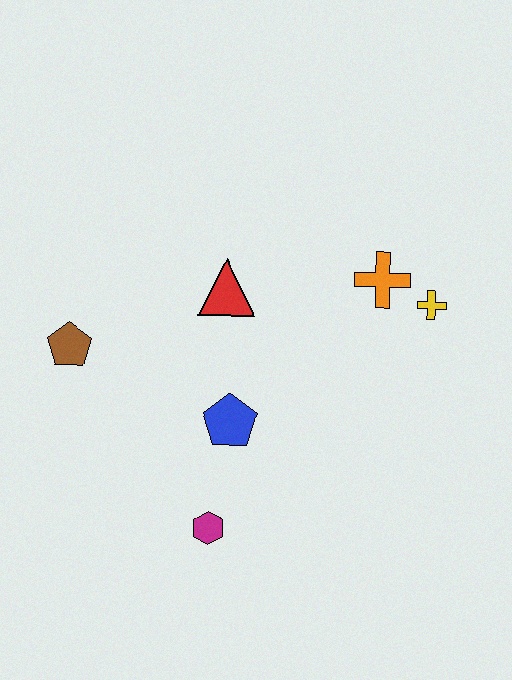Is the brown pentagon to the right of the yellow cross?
No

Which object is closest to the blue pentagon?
The magenta hexagon is closest to the blue pentagon.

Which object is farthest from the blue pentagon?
The yellow cross is farthest from the blue pentagon.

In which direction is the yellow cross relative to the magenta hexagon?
The yellow cross is above the magenta hexagon.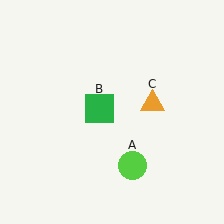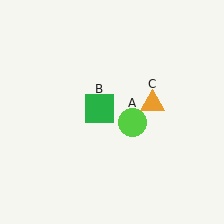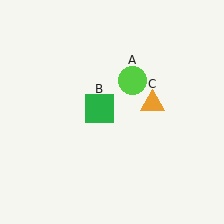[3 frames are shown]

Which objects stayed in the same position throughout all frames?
Green square (object B) and orange triangle (object C) remained stationary.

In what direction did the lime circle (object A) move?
The lime circle (object A) moved up.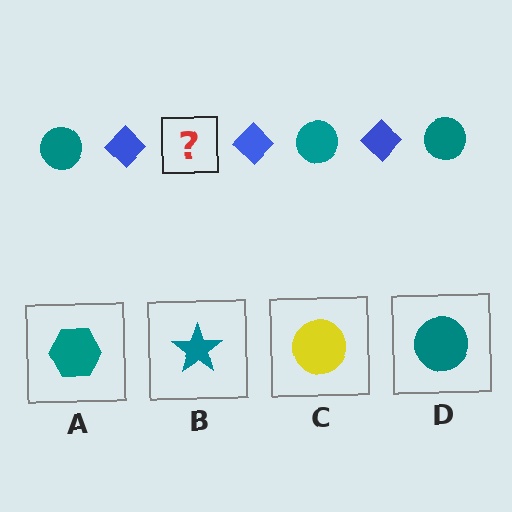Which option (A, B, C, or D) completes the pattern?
D.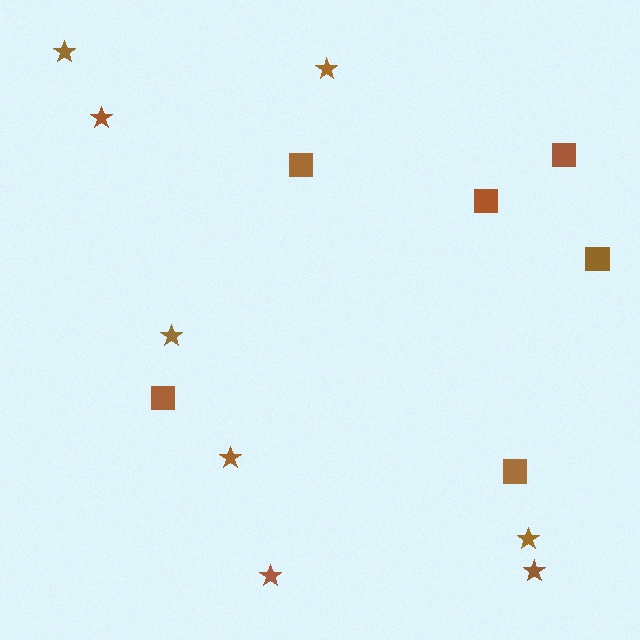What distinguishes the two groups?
There are 2 groups: one group of stars (8) and one group of squares (6).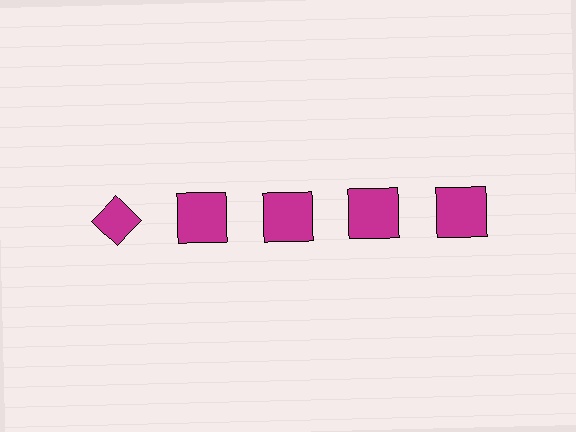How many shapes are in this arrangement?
There are 5 shapes arranged in a grid pattern.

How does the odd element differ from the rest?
It has a different shape: diamond instead of square.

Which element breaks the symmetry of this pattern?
The magenta diamond in the top row, leftmost column breaks the symmetry. All other shapes are magenta squares.